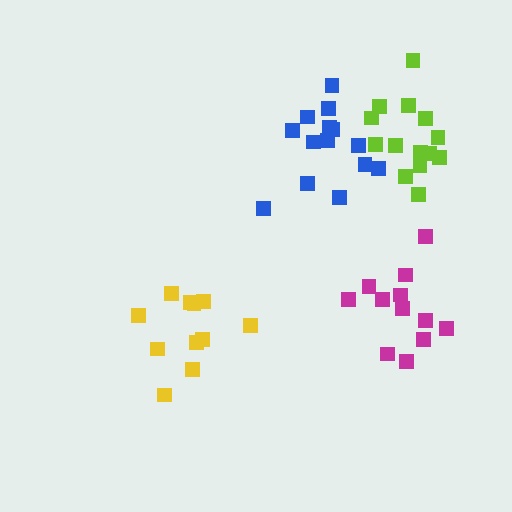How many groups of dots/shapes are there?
There are 4 groups.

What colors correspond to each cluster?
The clusters are colored: yellow, lime, blue, magenta.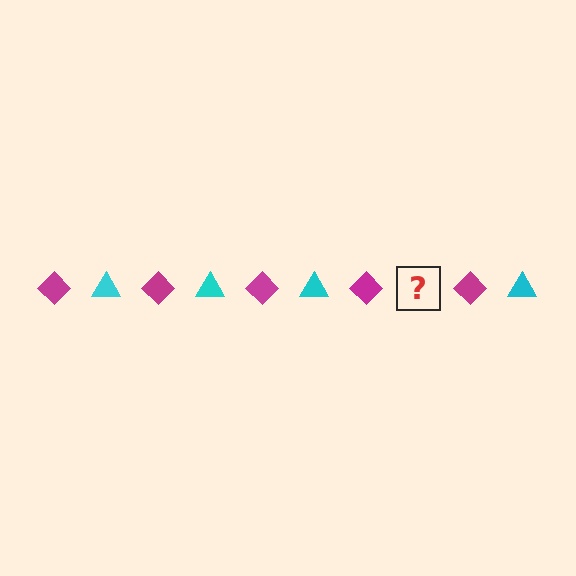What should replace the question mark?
The question mark should be replaced with a cyan triangle.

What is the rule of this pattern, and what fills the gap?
The rule is that the pattern alternates between magenta diamond and cyan triangle. The gap should be filled with a cyan triangle.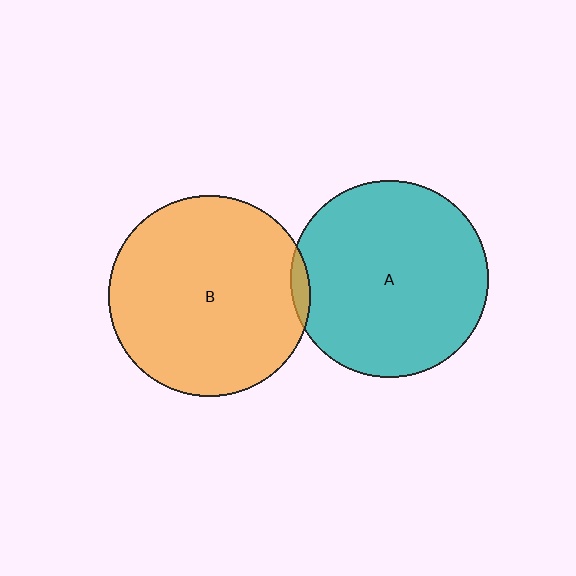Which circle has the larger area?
Circle B (orange).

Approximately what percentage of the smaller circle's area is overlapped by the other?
Approximately 5%.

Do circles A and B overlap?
Yes.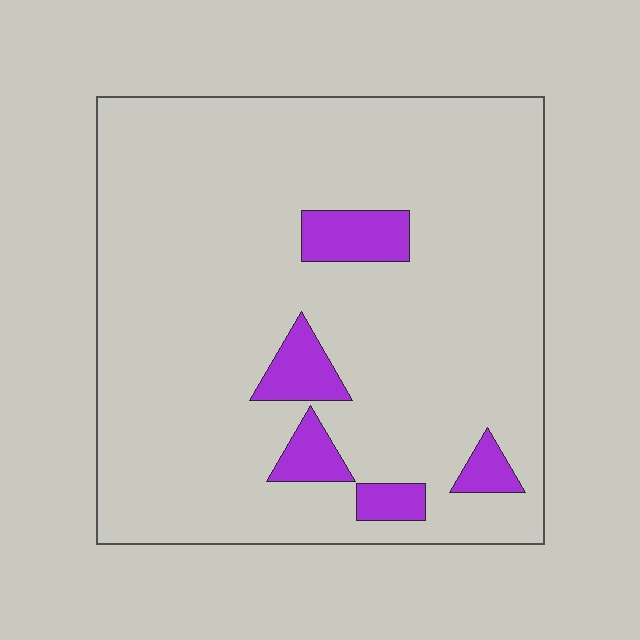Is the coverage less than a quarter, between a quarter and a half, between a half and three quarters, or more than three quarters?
Less than a quarter.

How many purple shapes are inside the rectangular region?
5.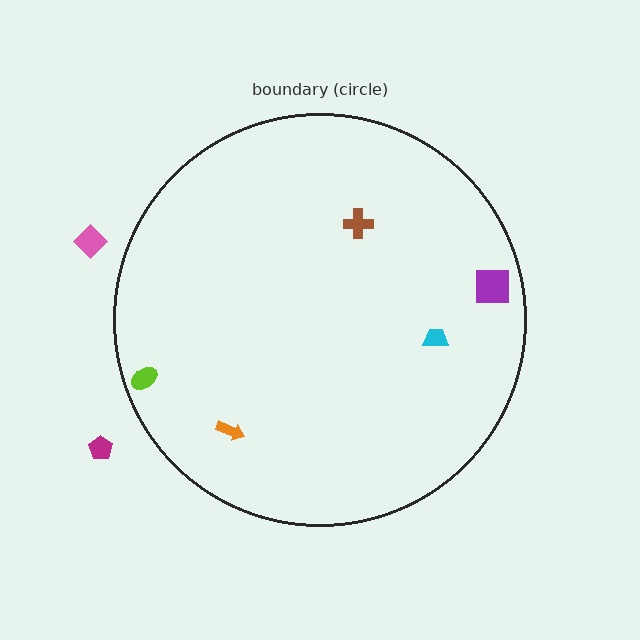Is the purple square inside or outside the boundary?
Inside.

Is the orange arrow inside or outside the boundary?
Inside.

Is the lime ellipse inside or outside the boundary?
Inside.